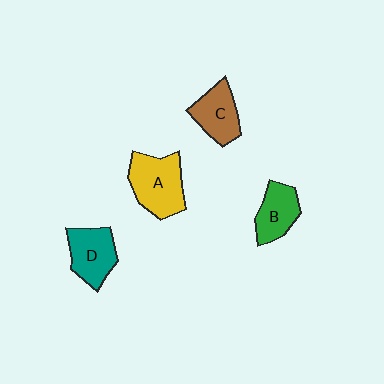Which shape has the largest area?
Shape A (yellow).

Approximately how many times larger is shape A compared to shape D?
Approximately 1.2 times.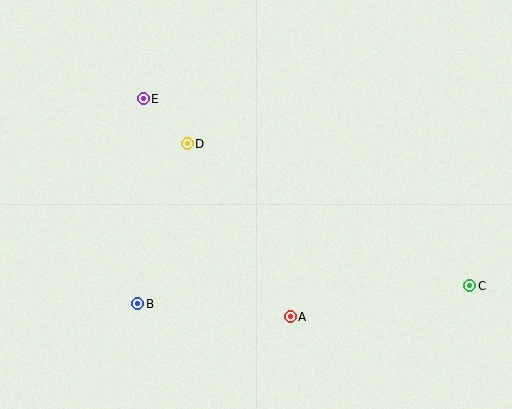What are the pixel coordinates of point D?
Point D is at (187, 144).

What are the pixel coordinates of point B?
Point B is at (138, 304).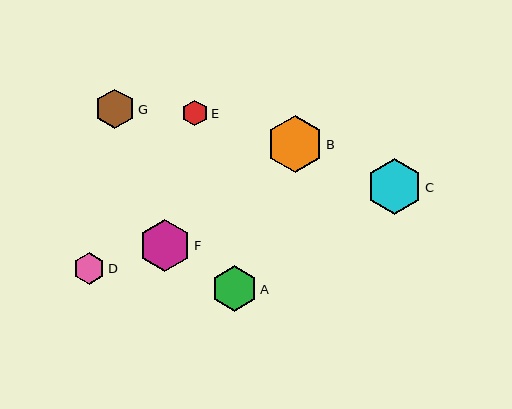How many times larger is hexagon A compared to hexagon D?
Hexagon A is approximately 1.4 times the size of hexagon D.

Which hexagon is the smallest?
Hexagon E is the smallest with a size of approximately 26 pixels.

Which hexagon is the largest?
Hexagon B is the largest with a size of approximately 57 pixels.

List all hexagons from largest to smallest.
From largest to smallest: B, C, F, A, G, D, E.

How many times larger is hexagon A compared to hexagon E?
Hexagon A is approximately 1.8 times the size of hexagon E.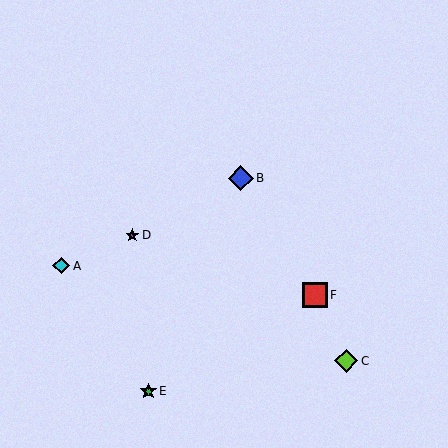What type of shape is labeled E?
Shape E is a green star.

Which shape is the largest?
The blue diamond (labeled B) is the largest.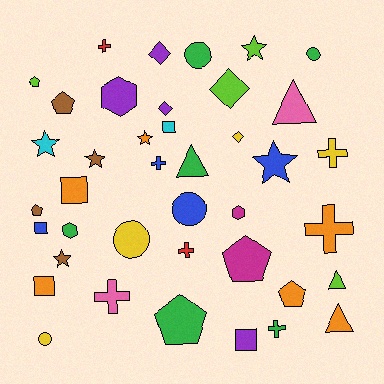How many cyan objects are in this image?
There are 2 cyan objects.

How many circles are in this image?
There are 5 circles.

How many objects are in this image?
There are 40 objects.